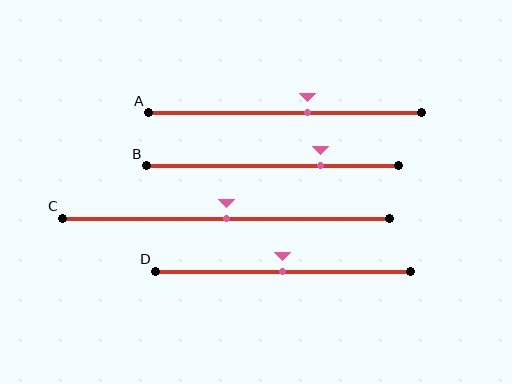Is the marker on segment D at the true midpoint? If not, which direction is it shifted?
Yes, the marker on segment D is at the true midpoint.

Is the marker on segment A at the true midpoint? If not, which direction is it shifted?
No, the marker on segment A is shifted to the right by about 8% of the segment length.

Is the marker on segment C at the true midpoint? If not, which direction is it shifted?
Yes, the marker on segment C is at the true midpoint.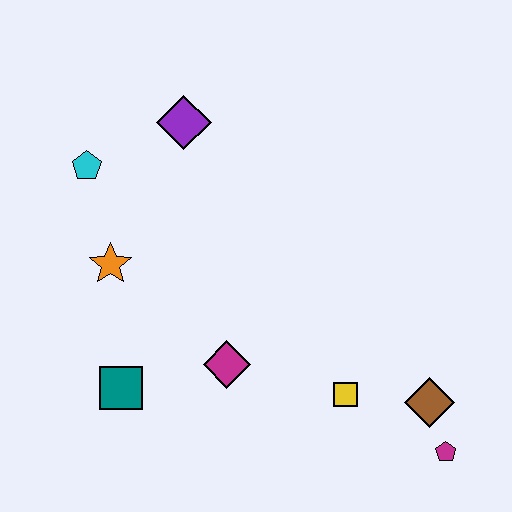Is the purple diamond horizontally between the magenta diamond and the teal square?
Yes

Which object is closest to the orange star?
The cyan pentagon is closest to the orange star.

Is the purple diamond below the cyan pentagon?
No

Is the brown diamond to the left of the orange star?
No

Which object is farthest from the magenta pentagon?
The cyan pentagon is farthest from the magenta pentagon.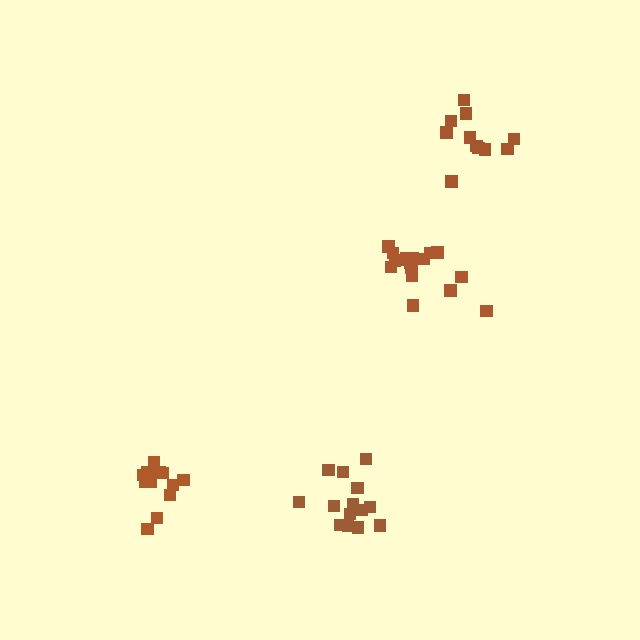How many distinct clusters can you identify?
There are 4 distinct clusters.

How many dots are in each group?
Group 1: 13 dots, Group 2: 17 dots, Group 3: 11 dots, Group 4: 14 dots (55 total).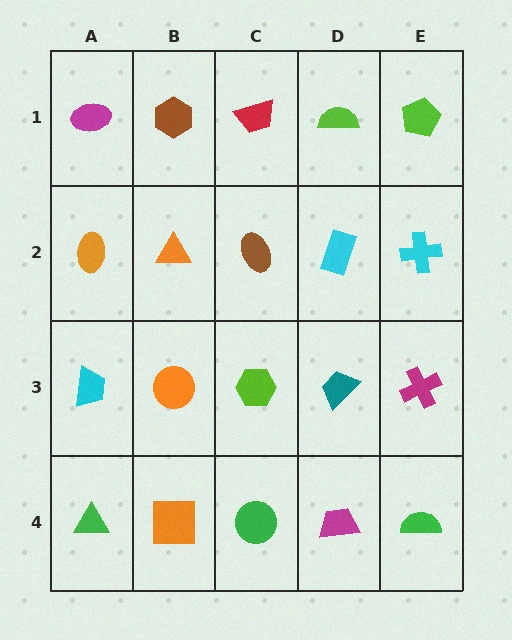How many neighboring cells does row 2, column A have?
3.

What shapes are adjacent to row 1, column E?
A cyan cross (row 2, column E), a lime semicircle (row 1, column D).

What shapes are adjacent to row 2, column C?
A red trapezoid (row 1, column C), a lime hexagon (row 3, column C), an orange triangle (row 2, column B), a cyan rectangle (row 2, column D).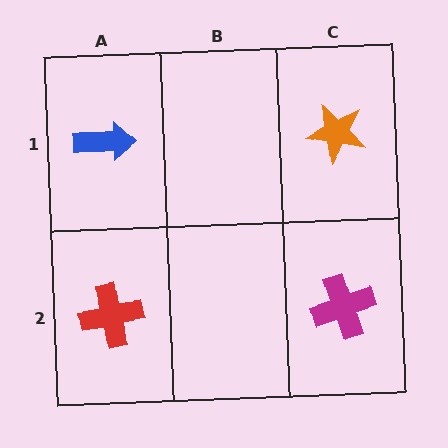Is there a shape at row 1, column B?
No, that cell is empty.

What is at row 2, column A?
A red cross.